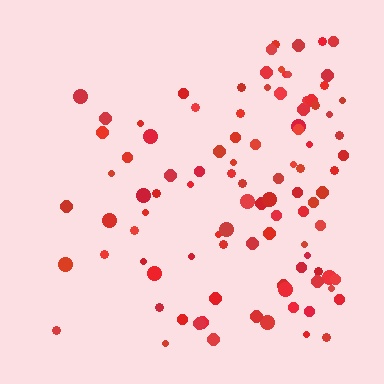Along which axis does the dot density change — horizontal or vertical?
Horizontal.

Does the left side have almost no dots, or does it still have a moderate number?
Still a moderate number, just noticeably fewer than the right.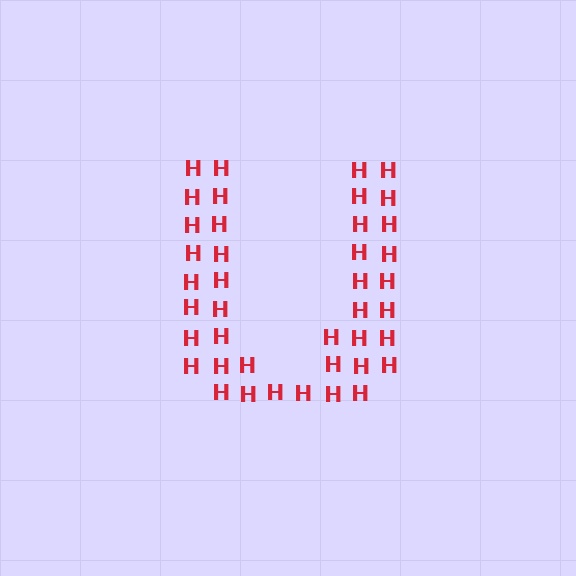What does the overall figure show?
The overall figure shows the letter U.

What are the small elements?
The small elements are letter H's.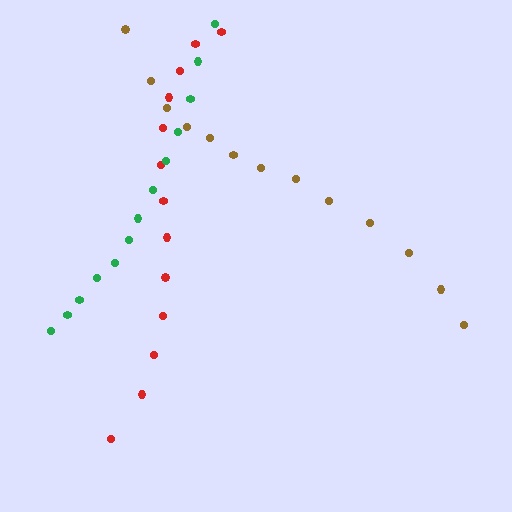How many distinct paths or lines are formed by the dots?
There are 3 distinct paths.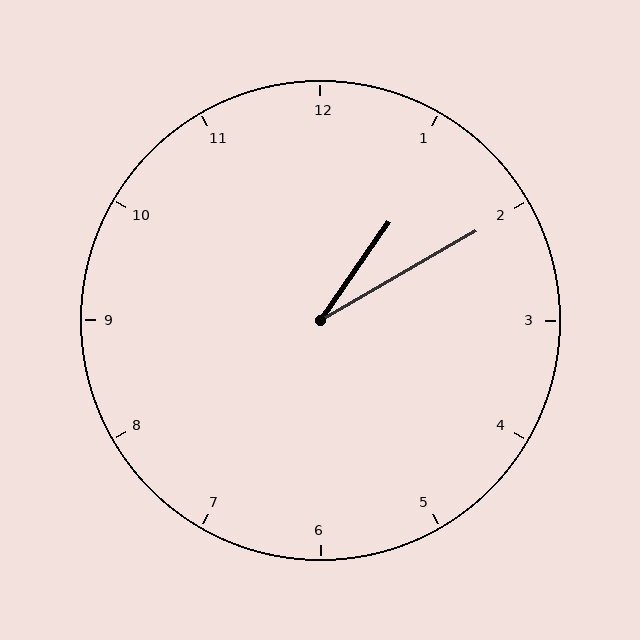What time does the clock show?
1:10.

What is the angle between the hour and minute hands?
Approximately 25 degrees.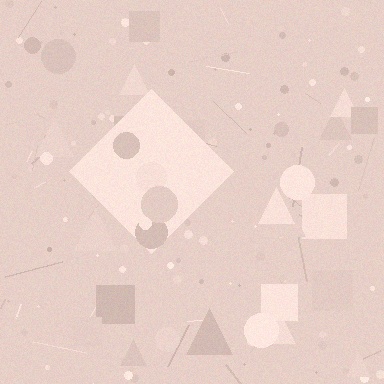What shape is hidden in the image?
A diamond is hidden in the image.